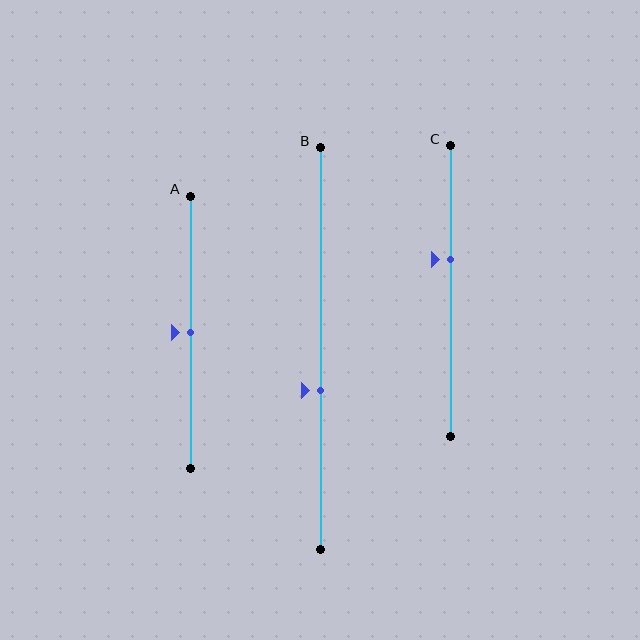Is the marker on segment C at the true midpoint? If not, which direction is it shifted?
No, the marker on segment C is shifted upward by about 11% of the segment length.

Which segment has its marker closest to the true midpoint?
Segment A has its marker closest to the true midpoint.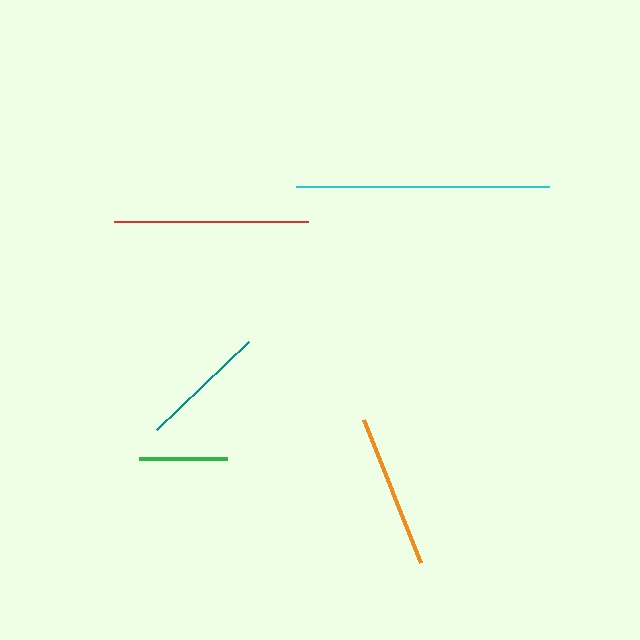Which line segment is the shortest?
The green line is the shortest at approximately 88 pixels.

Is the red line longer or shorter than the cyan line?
The cyan line is longer than the red line.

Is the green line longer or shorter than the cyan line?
The cyan line is longer than the green line.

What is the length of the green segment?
The green segment is approximately 88 pixels long.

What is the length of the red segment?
The red segment is approximately 194 pixels long.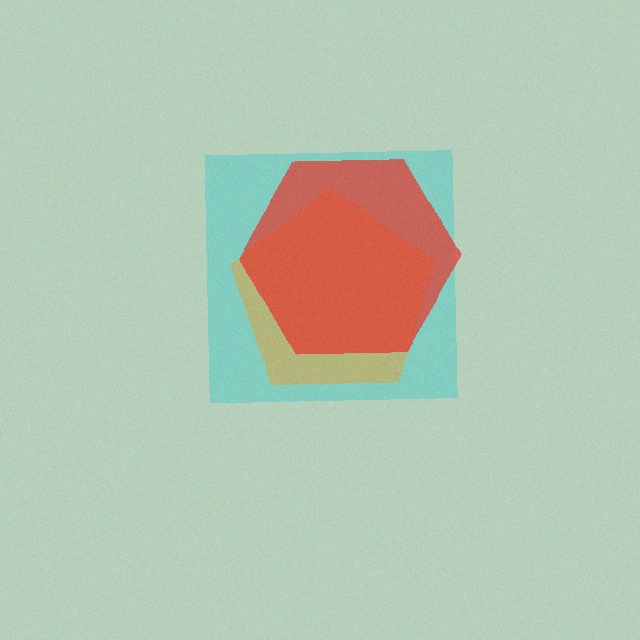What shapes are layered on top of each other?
The layered shapes are: a cyan square, an orange pentagon, a red hexagon.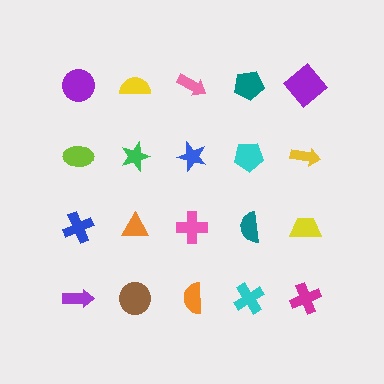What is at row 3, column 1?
A blue cross.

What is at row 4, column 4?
A cyan cross.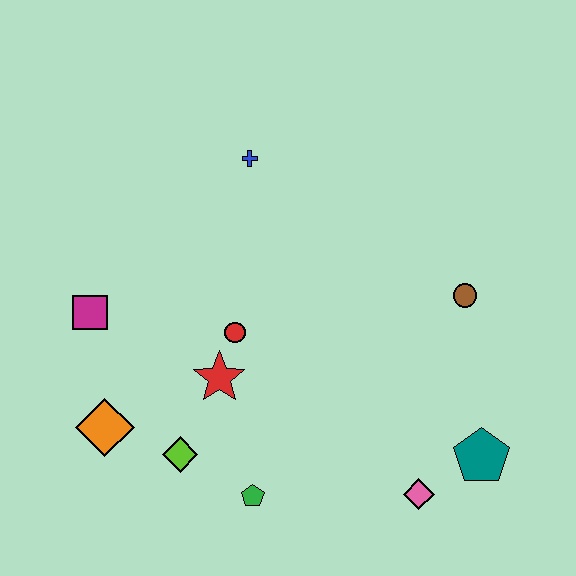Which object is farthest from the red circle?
The teal pentagon is farthest from the red circle.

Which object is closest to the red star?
The red circle is closest to the red star.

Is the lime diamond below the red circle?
Yes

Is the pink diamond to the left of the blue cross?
No